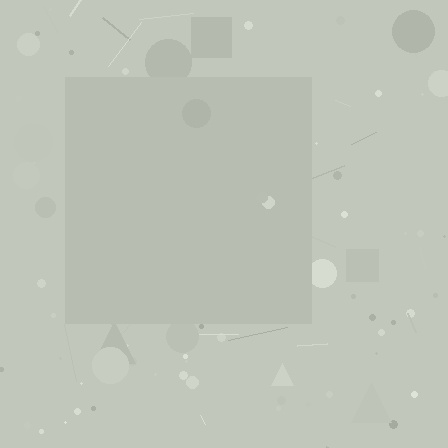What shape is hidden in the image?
A square is hidden in the image.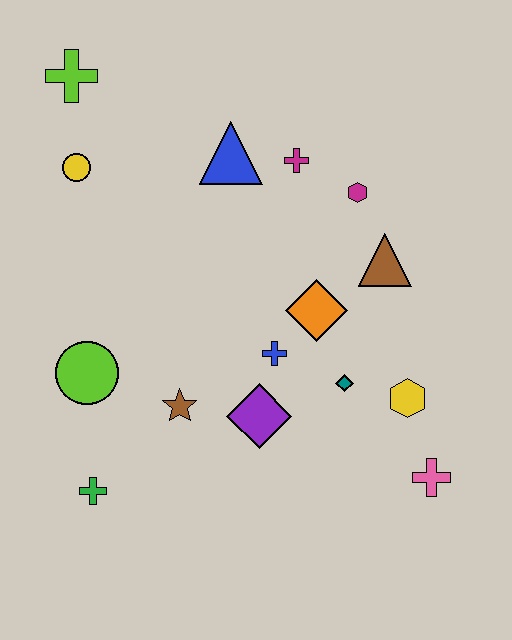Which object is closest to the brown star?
The purple diamond is closest to the brown star.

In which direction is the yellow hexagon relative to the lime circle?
The yellow hexagon is to the right of the lime circle.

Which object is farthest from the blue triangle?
The pink cross is farthest from the blue triangle.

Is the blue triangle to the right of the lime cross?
Yes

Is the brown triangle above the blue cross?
Yes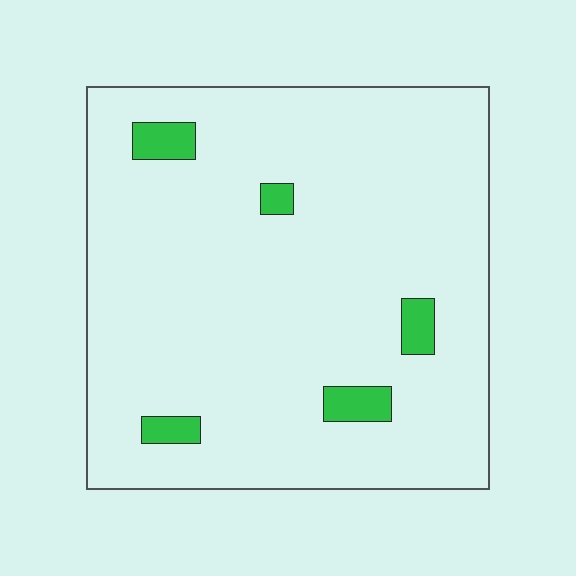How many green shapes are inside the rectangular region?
5.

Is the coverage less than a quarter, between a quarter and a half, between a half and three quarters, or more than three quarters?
Less than a quarter.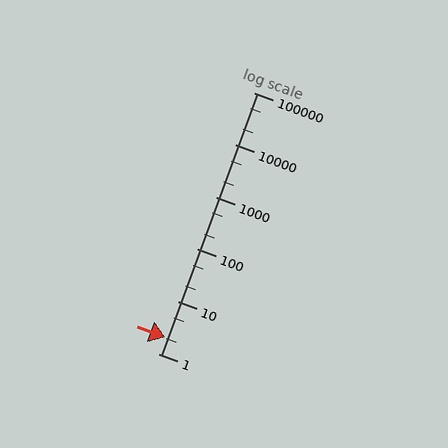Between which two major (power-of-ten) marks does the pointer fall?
The pointer is between 1 and 10.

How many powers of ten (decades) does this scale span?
The scale spans 5 decades, from 1 to 100000.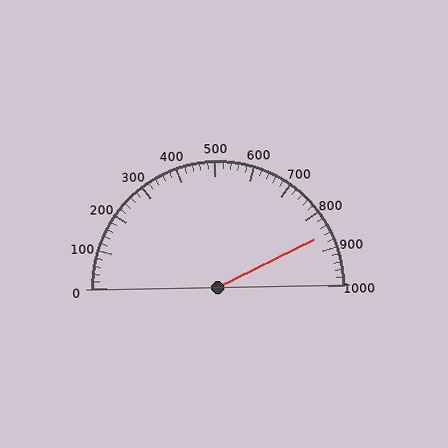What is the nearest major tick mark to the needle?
The nearest major tick mark is 900.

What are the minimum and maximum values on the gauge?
The gauge ranges from 0 to 1000.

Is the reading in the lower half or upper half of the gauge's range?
The reading is in the upper half of the range (0 to 1000).